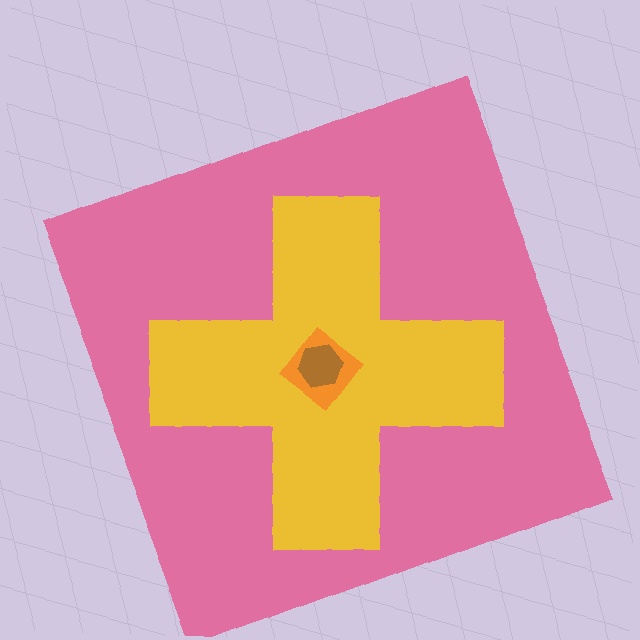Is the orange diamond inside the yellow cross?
Yes.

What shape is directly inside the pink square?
The yellow cross.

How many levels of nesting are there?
4.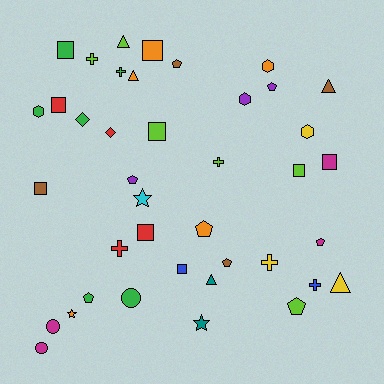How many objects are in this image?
There are 40 objects.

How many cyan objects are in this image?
There is 1 cyan object.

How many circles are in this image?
There are 3 circles.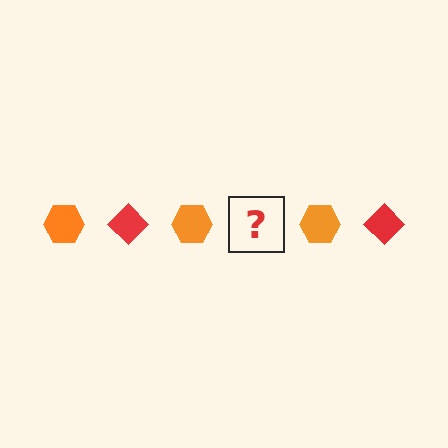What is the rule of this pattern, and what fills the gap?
The rule is that the pattern alternates between orange hexagon and red diamond. The gap should be filled with a red diamond.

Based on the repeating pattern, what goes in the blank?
The blank should be a red diamond.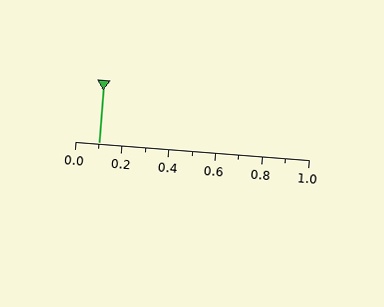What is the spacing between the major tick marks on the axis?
The major ticks are spaced 0.2 apart.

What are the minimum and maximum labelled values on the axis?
The axis runs from 0.0 to 1.0.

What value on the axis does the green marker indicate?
The marker indicates approximately 0.1.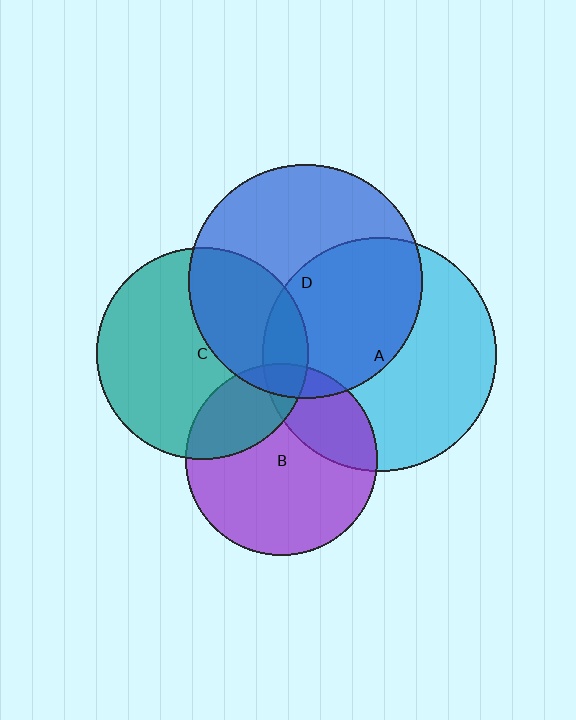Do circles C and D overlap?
Yes.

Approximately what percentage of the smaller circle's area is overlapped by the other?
Approximately 35%.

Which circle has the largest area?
Circle D (blue).